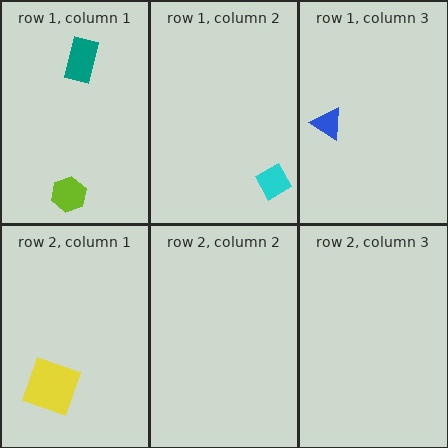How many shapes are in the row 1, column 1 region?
2.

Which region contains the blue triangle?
The row 1, column 3 region.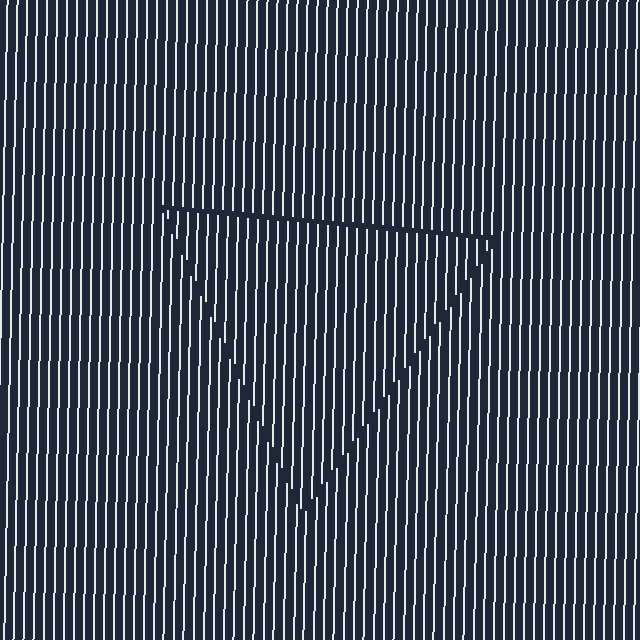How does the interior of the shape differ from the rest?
The interior of the shape contains the same grating, shifted by half a period — the contour is defined by the phase discontinuity where line-ends from the inner and outer gratings abut.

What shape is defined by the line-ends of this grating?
An illusory triangle. The interior of the shape contains the same grating, shifted by half a period — the contour is defined by the phase discontinuity where line-ends from the inner and outer gratings abut.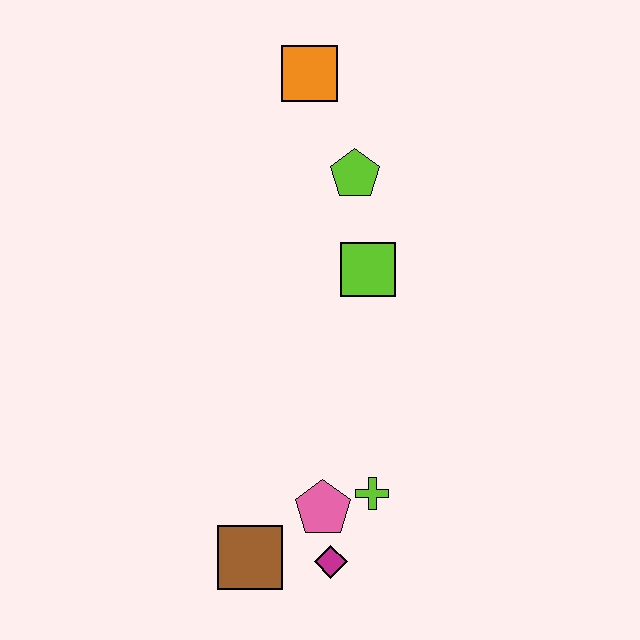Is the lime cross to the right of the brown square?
Yes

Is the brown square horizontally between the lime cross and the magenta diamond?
No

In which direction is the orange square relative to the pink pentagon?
The orange square is above the pink pentagon.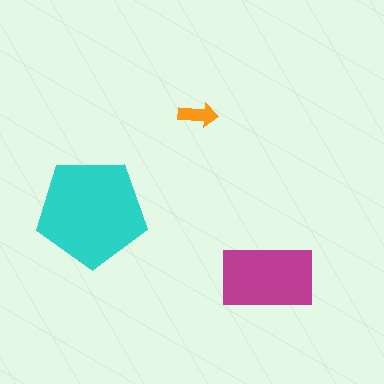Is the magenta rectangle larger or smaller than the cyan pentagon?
Smaller.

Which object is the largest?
The cyan pentagon.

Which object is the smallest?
The orange arrow.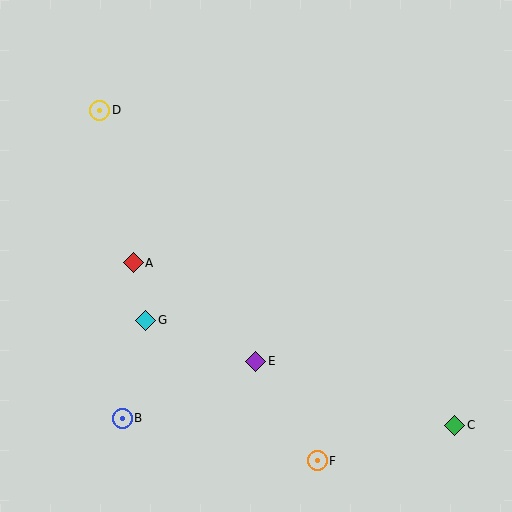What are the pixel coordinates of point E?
Point E is at (256, 361).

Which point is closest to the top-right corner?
Point D is closest to the top-right corner.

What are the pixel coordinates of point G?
Point G is at (146, 320).